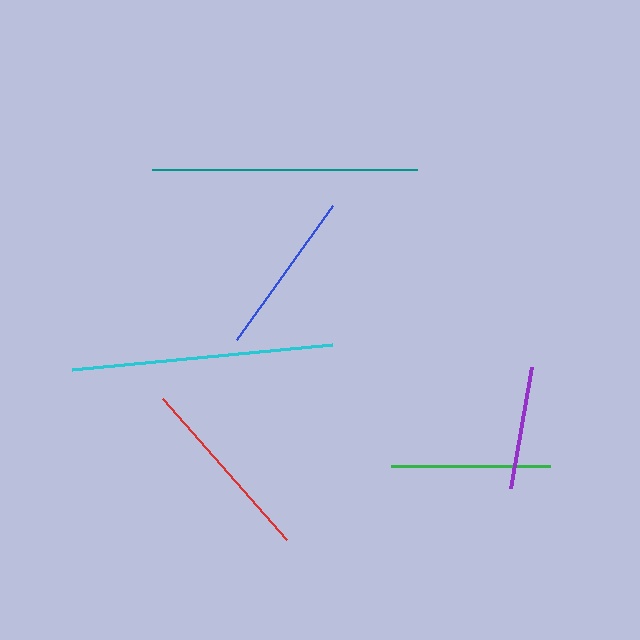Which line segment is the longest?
The teal line is the longest at approximately 265 pixels.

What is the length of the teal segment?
The teal segment is approximately 265 pixels long.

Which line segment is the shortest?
The purple line is the shortest at approximately 124 pixels.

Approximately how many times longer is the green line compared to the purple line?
The green line is approximately 1.3 times the length of the purple line.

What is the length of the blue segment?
The blue segment is approximately 165 pixels long.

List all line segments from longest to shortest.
From longest to shortest: teal, cyan, red, blue, green, purple.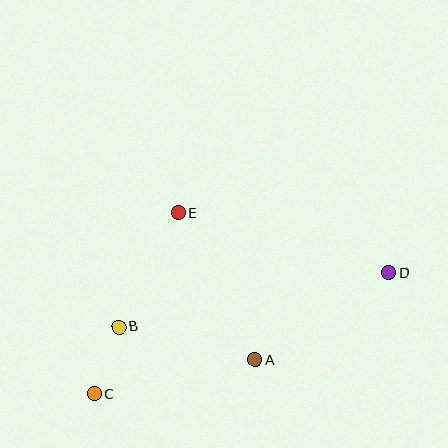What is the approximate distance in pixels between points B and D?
The distance between B and D is approximately 276 pixels.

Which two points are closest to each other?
Points B and C are closest to each other.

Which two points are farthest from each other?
Points C and D are farthest from each other.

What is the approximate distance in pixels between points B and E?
The distance between B and E is approximately 129 pixels.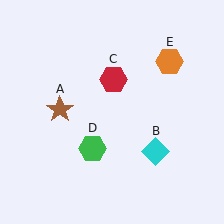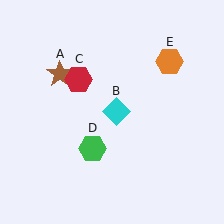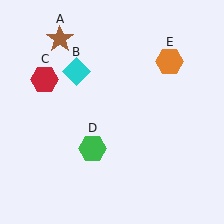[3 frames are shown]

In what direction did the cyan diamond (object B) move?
The cyan diamond (object B) moved up and to the left.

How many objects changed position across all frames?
3 objects changed position: brown star (object A), cyan diamond (object B), red hexagon (object C).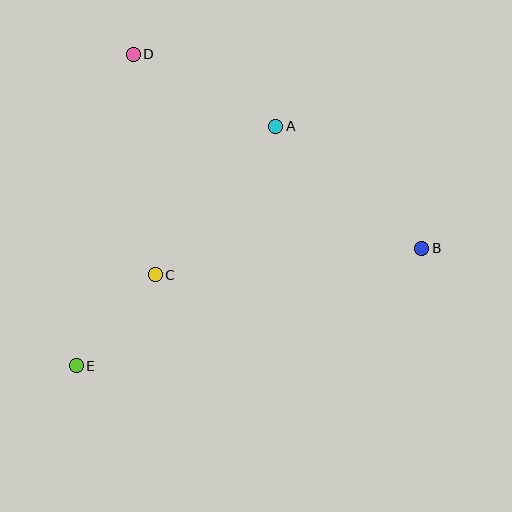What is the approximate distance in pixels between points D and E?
The distance between D and E is approximately 317 pixels.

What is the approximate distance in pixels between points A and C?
The distance between A and C is approximately 191 pixels.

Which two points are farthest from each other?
Points B and E are farthest from each other.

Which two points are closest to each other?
Points C and E are closest to each other.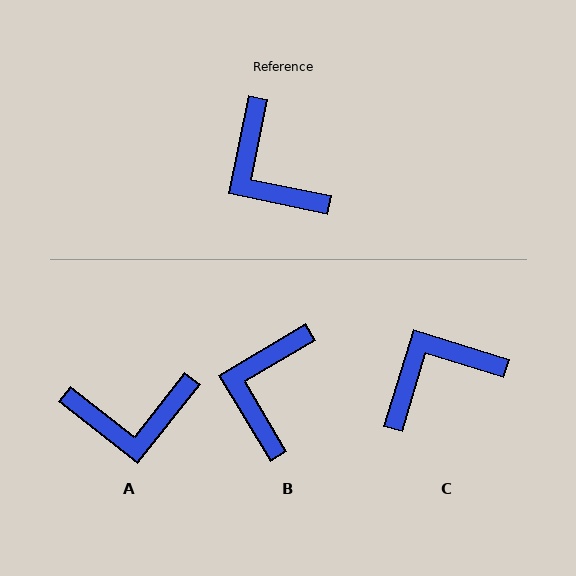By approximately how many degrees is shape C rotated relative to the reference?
Approximately 95 degrees clockwise.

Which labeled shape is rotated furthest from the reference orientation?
C, about 95 degrees away.